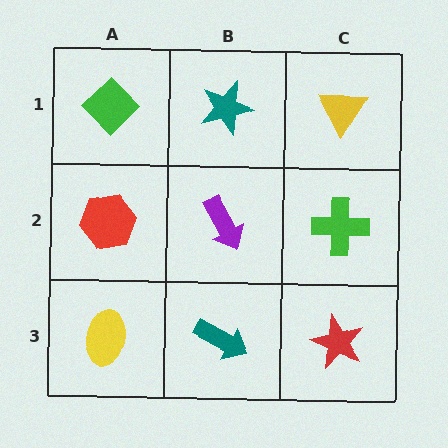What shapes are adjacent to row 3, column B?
A purple arrow (row 2, column B), a yellow ellipse (row 3, column A), a red star (row 3, column C).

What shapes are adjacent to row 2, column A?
A green diamond (row 1, column A), a yellow ellipse (row 3, column A), a purple arrow (row 2, column B).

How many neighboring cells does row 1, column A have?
2.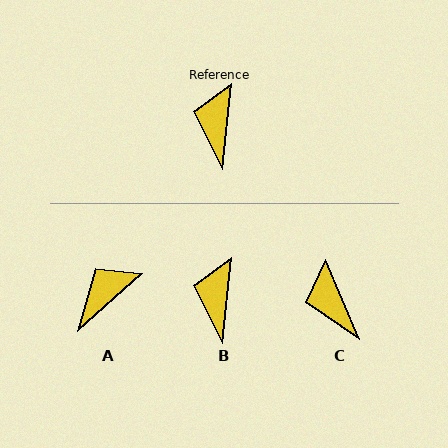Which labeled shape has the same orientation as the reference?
B.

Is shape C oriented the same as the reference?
No, it is off by about 29 degrees.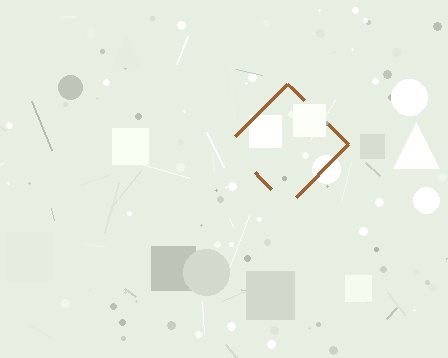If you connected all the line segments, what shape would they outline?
They would outline a diamond.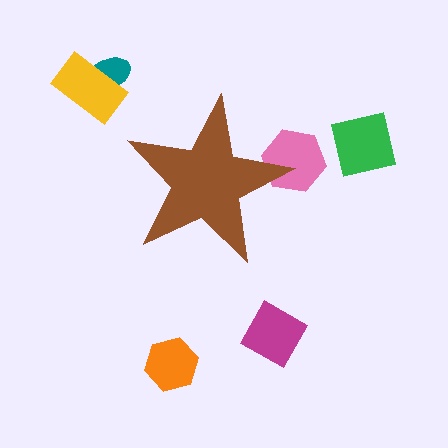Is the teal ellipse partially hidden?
No, the teal ellipse is fully visible.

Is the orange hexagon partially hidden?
No, the orange hexagon is fully visible.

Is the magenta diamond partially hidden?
No, the magenta diamond is fully visible.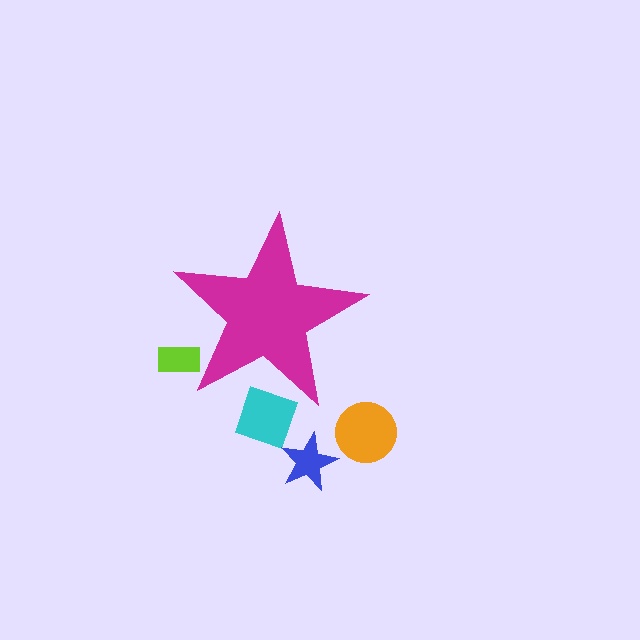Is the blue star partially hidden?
No, the blue star is fully visible.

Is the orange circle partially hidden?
No, the orange circle is fully visible.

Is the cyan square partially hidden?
Yes, the cyan square is partially hidden behind the magenta star.